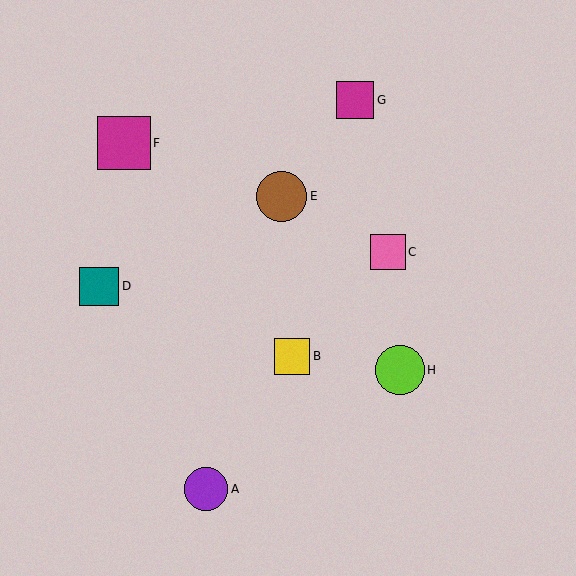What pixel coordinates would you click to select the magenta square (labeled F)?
Click at (124, 143) to select the magenta square F.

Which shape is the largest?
The magenta square (labeled F) is the largest.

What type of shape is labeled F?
Shape F is a magenta square.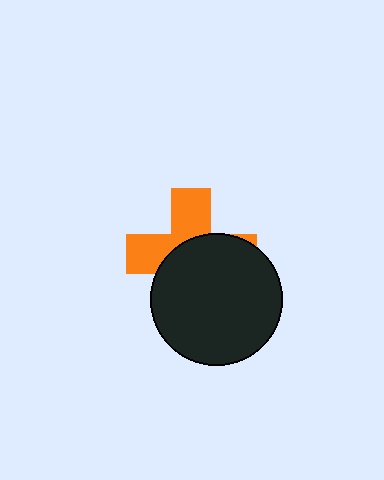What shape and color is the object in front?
The object in front is a black circle.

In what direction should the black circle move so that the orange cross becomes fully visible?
The black circle should move down. That is the shortest direction to clear the overlap and leave the orange cross fully visible.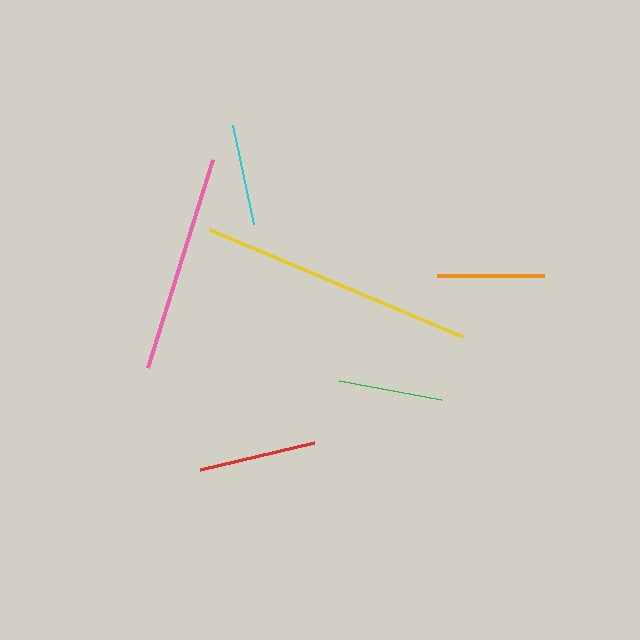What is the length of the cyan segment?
The cyan segment is approximately 101 pixels long.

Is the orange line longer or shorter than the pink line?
The pink line is longer than the orange line.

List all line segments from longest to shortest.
From longest to shortest: yellow, pink, red, orange, green, cyan.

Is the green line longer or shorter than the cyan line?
The green line is longer than the cyan line.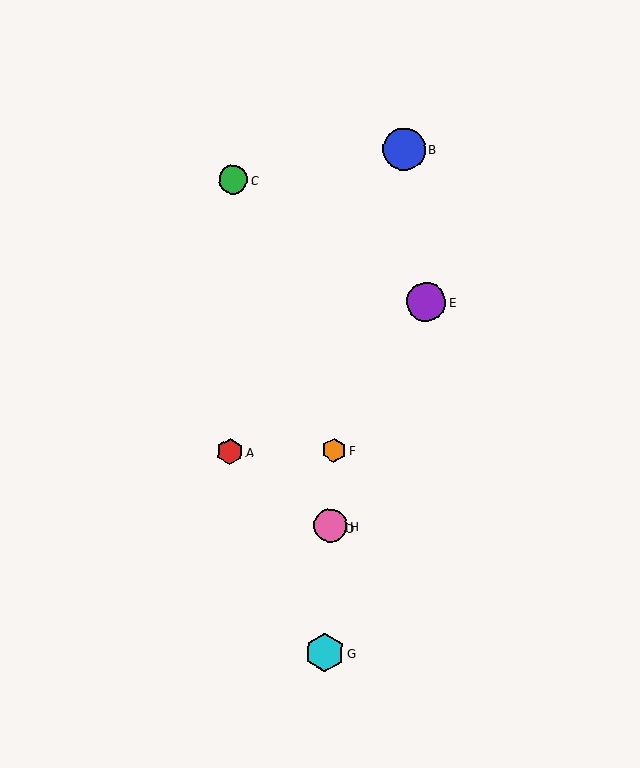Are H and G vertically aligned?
Yes, both are at x≈330.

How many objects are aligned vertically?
4 objects (D, F, G, H) are aligned vertically.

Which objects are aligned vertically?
Objects D, F, G, H are aligned vertically.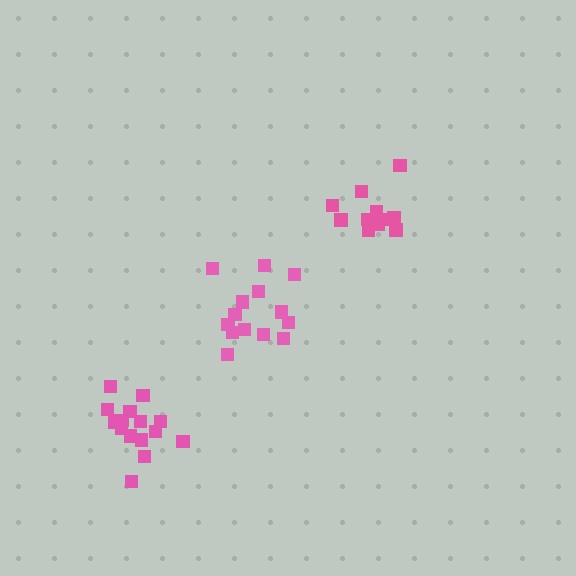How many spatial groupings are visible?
There are 3 spatial groupings.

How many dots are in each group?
Group 1: 11 dots, Group 2: 14 dots, Group 3: 16 dots (41 total).